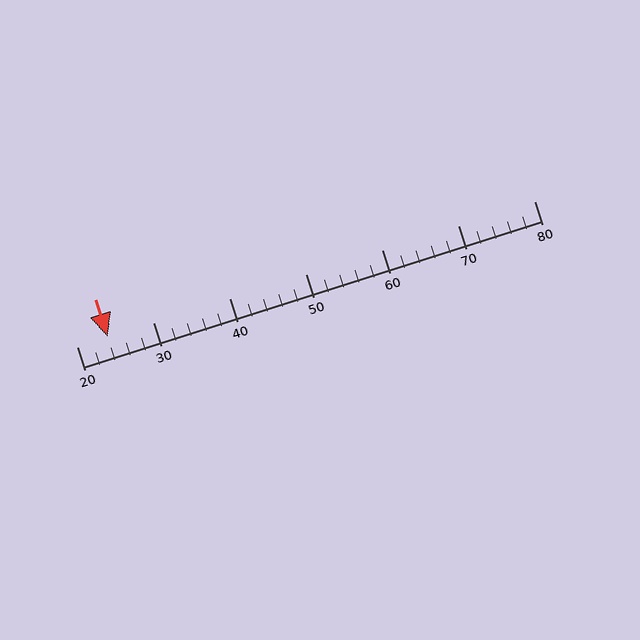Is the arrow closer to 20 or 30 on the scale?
The arrow is closer to 20.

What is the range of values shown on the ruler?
The ruler shows values from 20 to 80.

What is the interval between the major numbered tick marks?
The major tick marks are spaced 10 units apart.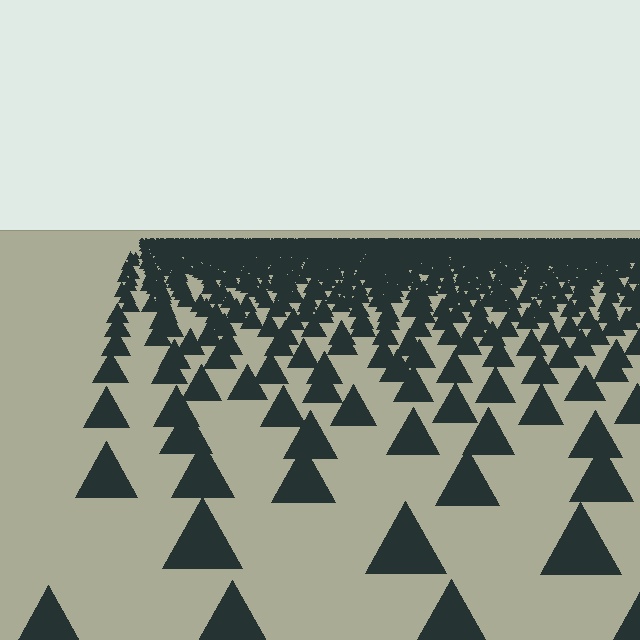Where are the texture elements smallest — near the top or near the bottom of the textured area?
Near the top.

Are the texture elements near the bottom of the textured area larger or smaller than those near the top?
Larger. Near the bottom, elements are closer to the viewer and appear at a bigger on-screen size.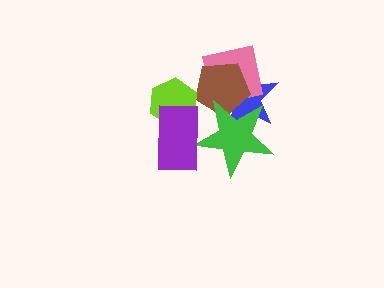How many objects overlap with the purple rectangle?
2 objects overlap with the purple rectangle.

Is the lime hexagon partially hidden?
Yes, it is partially covered by another shape.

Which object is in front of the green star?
The purple rectangle is in front of the green star.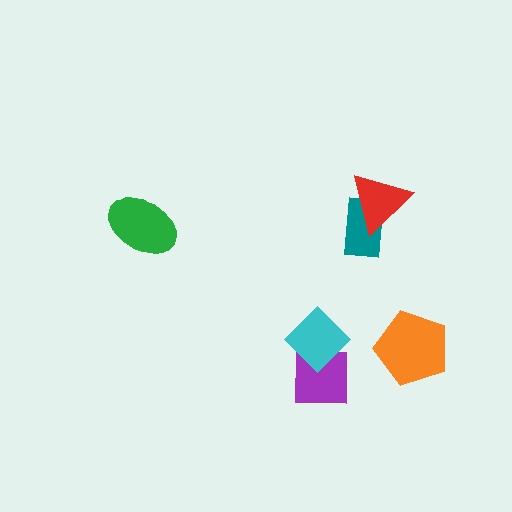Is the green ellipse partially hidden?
No, no other shape covers it.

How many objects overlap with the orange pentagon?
0 objects overlap with the orange pentagon.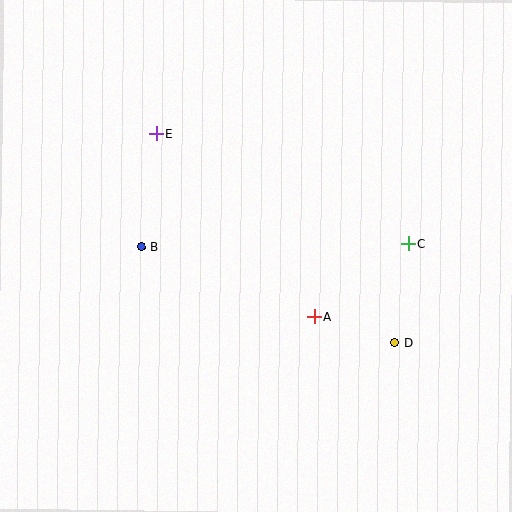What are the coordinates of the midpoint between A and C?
The midpoint between A and C is at (361, 280).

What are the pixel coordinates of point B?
Point B is at (141, 247).